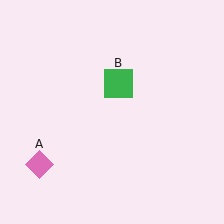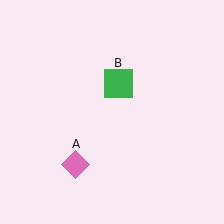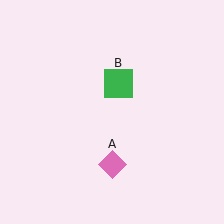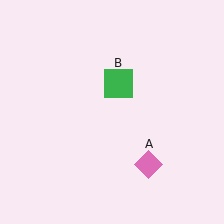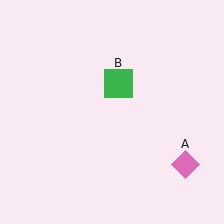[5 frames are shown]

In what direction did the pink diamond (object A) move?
The pink diamond (object A) moved right.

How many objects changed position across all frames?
1 object changed position: pink diamond (object A).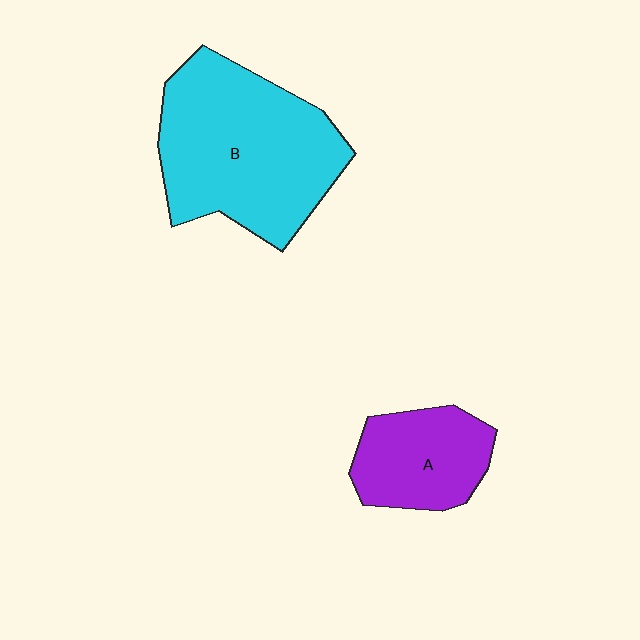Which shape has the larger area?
Shape B (cyan).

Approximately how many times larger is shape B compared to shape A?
Approximately 2.1 times.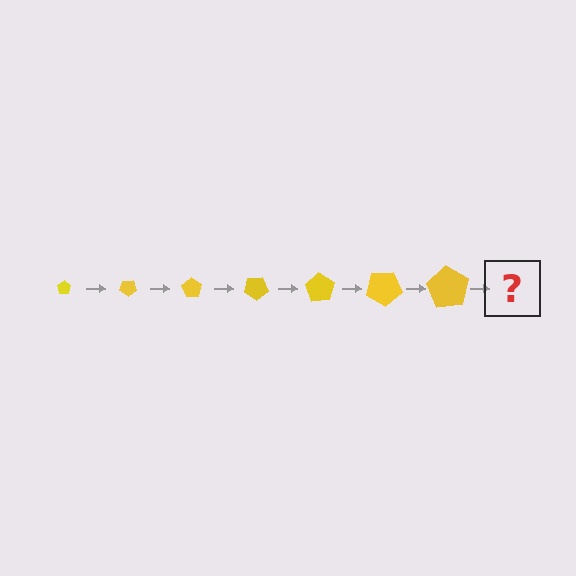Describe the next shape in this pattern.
It should be a pentagon, larger than the previous one and rotated 245 degrees from the start.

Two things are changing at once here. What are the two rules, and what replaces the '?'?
The two rules are that the pentagon grows larger each step and it rotates 35 degrees each step. The '?' should be a pentagon, larger than the previous one and rotated 245 degrees from the start.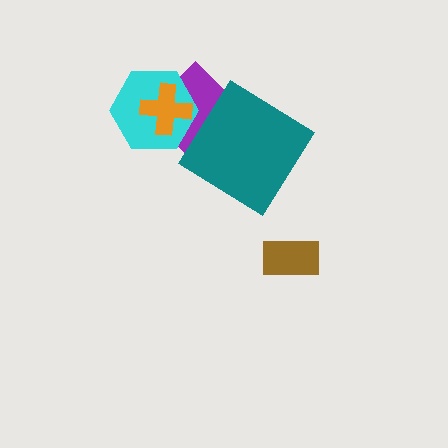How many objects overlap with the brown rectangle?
0 objects overlap with the brown rectangle.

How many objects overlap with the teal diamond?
1 object overlaps with the teal diamond.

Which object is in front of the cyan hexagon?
The orange cross is in front of the cyan hexagon.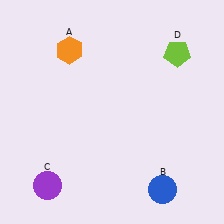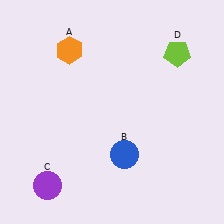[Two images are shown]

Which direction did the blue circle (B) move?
The blue circle (B) moved left.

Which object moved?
The blue circle (B) moved left.